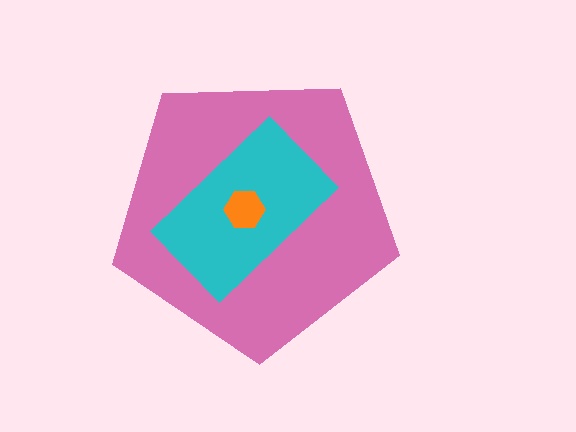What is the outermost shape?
The pink pentagon.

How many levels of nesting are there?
3.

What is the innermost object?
The orange hexagon.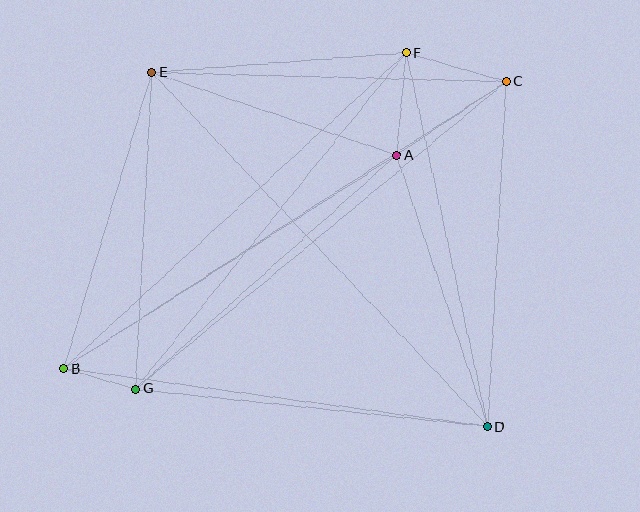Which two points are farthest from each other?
Points B and C are farthest from each other.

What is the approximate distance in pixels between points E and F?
The distance between E and F is approximately 255 pixels.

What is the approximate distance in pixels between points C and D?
The distance between C and D is approximately 346 pixels.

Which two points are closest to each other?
Points B and G are closest to each other.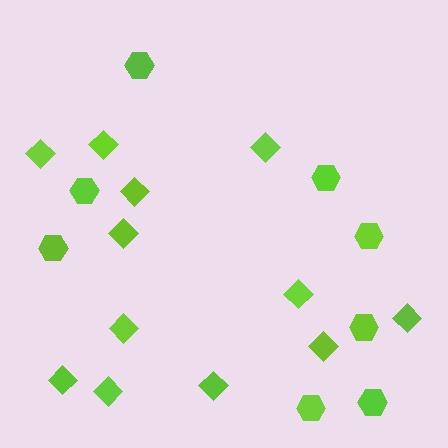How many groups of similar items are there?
There are 2 groups: one group of diamonds (12) and one group of hexagons (8).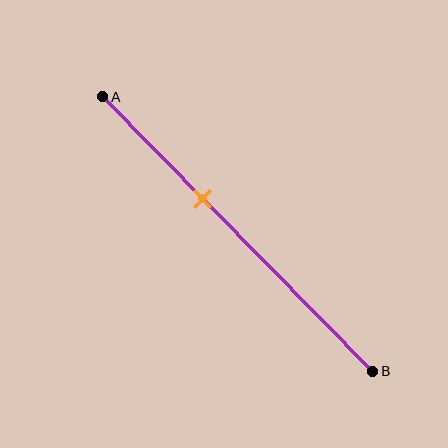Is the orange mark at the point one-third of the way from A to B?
No, the mark is at about 35% from A, not at the 33% one-third point.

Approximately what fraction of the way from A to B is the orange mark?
The orange mark is approximately 35% of the way from A to B.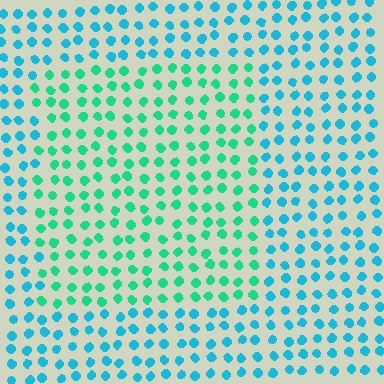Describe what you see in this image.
The image is filled with small cyan elements in a uniform arrangement. A rectangle-shaped region is visible where the elements are tinted to a slightly different hue, forming a subtle color boundary.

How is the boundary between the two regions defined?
The boundary is defined purely by a slight shift in hue (about 34 degrees). Spacing, size, and orientation are identical on both sides.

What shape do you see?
I see a rectangle.